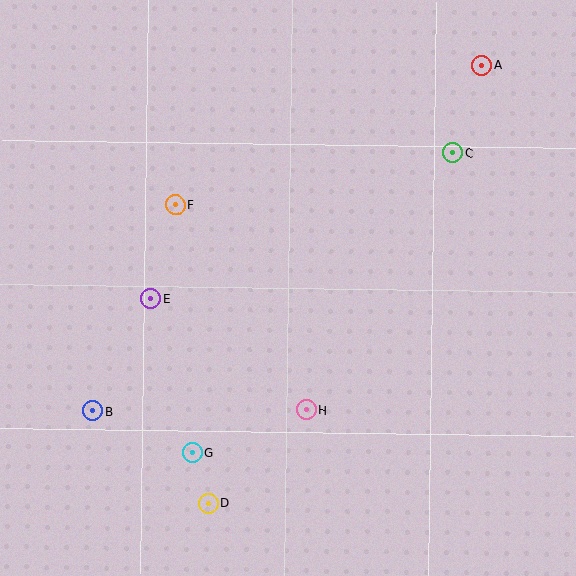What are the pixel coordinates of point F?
Point F is at (175, 205).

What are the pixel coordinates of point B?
Point B is at (93, 411).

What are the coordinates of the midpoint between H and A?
The midpoint between H and A is at (394, 237).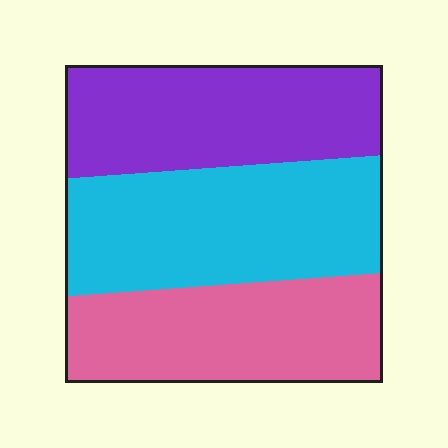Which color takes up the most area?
Cyan, at roughly 35%.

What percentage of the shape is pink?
Pink covers about 30% of the shape.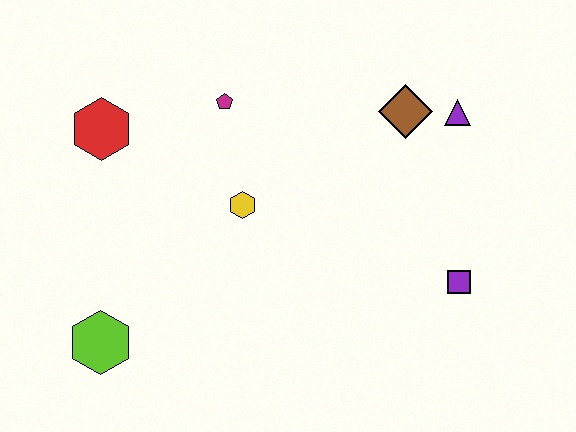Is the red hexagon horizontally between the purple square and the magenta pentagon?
No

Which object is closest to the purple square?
The purple triangle is closest to the purple square.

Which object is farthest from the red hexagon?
The purple square is farthest from the red hexagon.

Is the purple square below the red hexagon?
Yes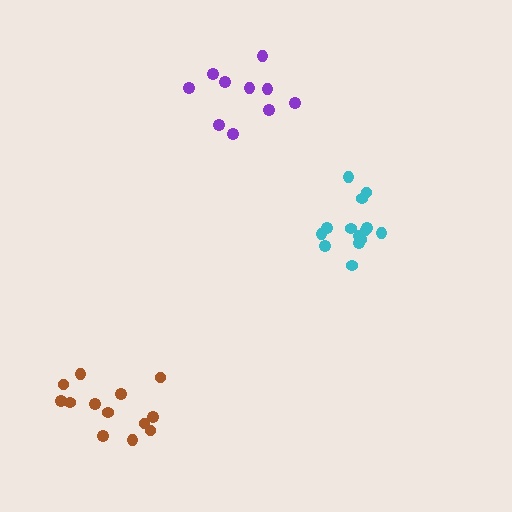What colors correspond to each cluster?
The clusters are colored: brown, purple, cyan.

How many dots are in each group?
Group 1: 13 dots, Group 2: 10 dots, Group 3: 14 dots (37 total).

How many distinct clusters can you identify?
There are 3 distinct clusters.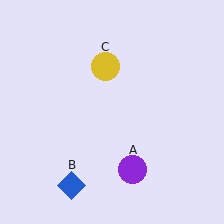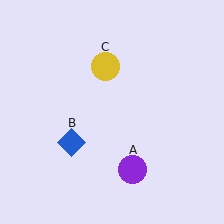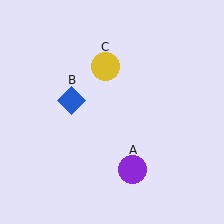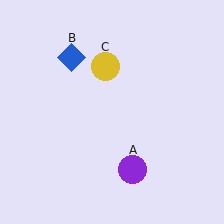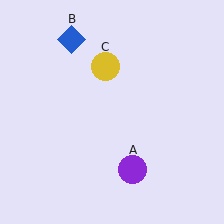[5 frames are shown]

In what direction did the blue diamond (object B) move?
The blue diamond (object B) moved up.